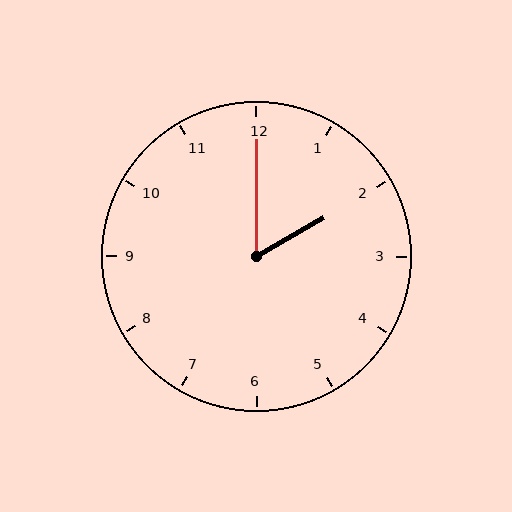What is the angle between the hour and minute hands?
Approximately 60 degrees.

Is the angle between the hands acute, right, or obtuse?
It is acute.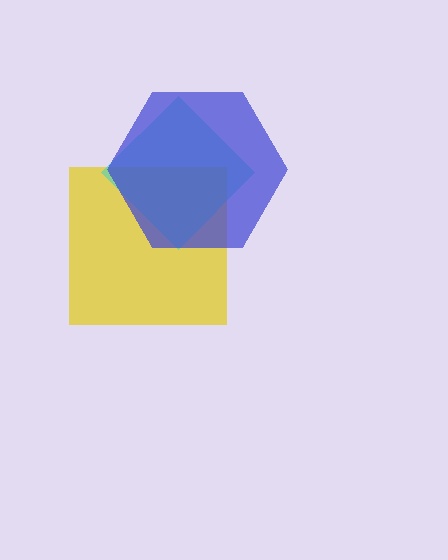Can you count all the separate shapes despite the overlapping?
Yes, there are 3 separate shapes.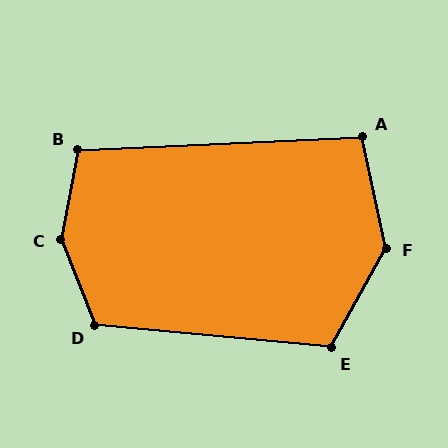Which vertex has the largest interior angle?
C, at approximately 147 degrees.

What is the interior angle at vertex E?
Approximately 113 degrees (obtuse).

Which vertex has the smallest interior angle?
A, at approximately 99 degrees.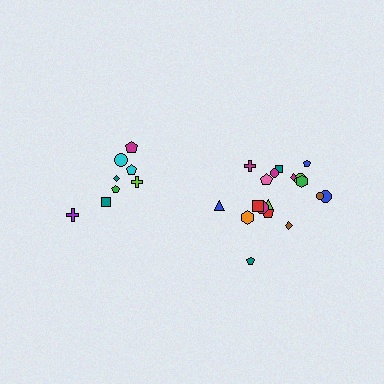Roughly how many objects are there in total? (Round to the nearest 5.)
Roughly 25 objects in total.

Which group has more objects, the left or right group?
The right group.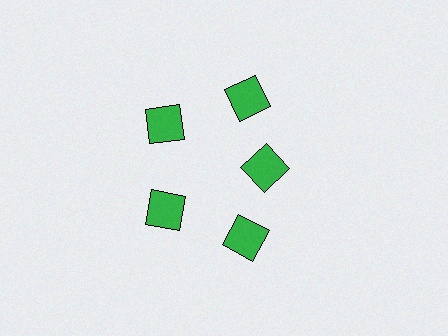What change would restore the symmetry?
The symmetry would be restored by moving it outward, back onto the ring so that all 5 diamonds sit at equal angles and equal distance from the center.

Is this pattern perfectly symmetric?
No. The 5 green diamonds are arranged in a ring, but one element near the 3 o'clock position is pulled inward toward the center, breaking the 5-fold rotational symmetry.